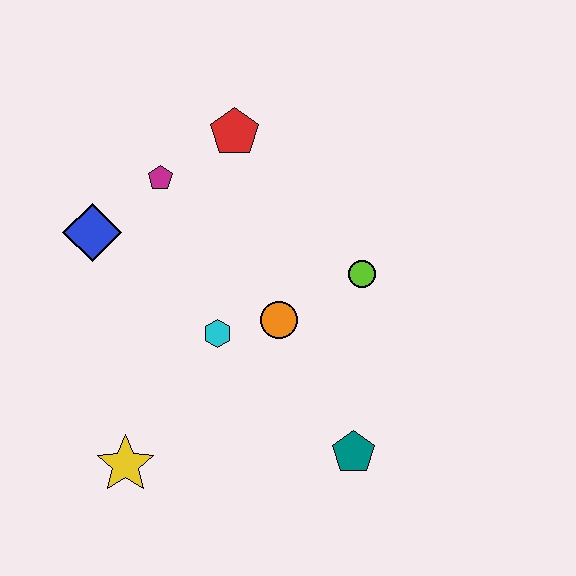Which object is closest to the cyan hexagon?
The orange circle is closest to the cyan hexagon.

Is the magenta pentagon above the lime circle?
Yes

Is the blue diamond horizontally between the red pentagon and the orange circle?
No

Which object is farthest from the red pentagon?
The yellow star is farthest from the red pentagon.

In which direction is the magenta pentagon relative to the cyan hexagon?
The magenta pentagon is above the cyan hexagon.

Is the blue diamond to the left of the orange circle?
Yes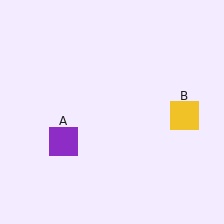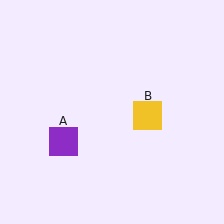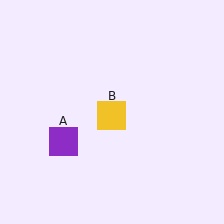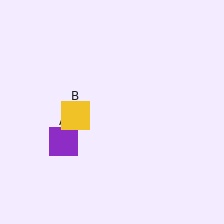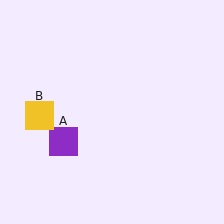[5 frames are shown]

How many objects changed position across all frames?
1 object changed position: yellow square (object B).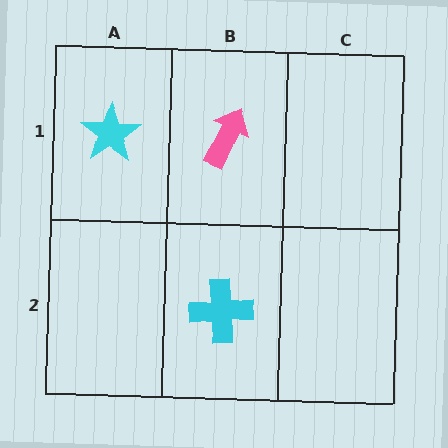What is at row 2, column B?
A cyan cross.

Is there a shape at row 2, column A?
No, that cell is empty.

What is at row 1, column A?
A cyan star.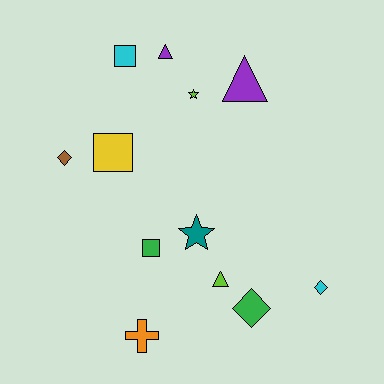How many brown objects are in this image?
There is 1 brown object.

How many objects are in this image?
There are 12 objects.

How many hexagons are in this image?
There are no hexagons.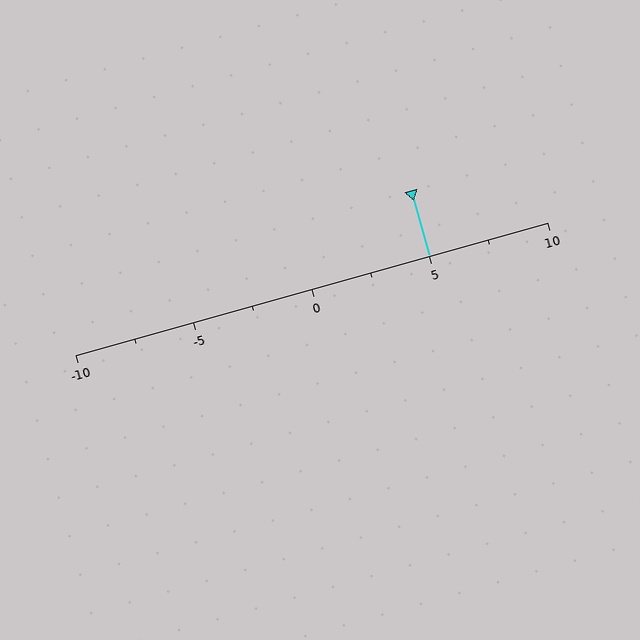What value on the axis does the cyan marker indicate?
The marker indicates approximately 5.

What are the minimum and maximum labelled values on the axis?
The axis runs from -10 to 10.